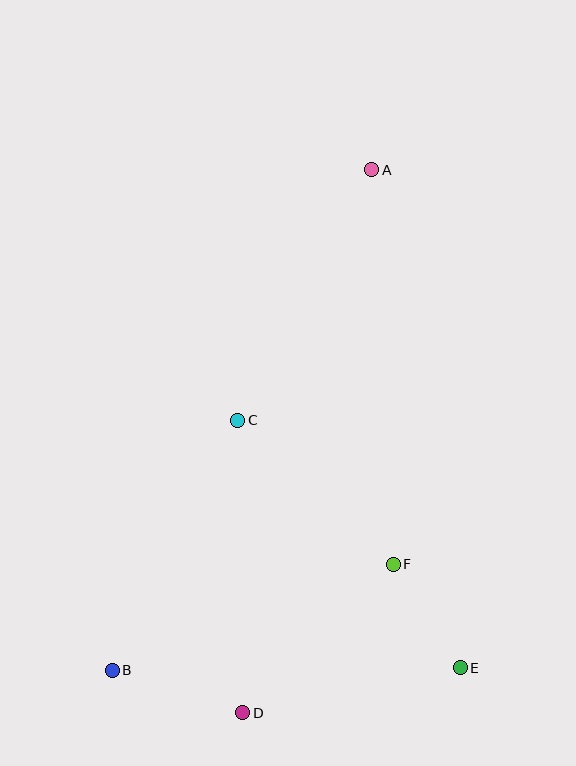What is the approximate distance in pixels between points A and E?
The distance between A and E is approximately 506 pixels.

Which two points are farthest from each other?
Points A and B are farthest from each other.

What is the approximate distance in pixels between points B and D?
The distance between B and D is approximately 137 pixels.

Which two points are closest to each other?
Points E and F are closest to each other.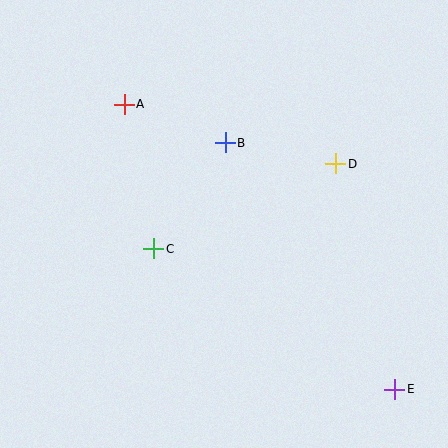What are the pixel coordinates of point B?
Point B is at (225, 143).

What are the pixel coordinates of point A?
Point A is at (124, 104).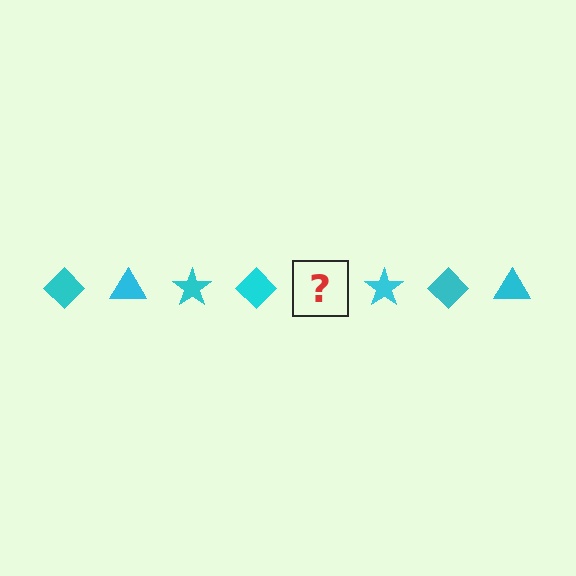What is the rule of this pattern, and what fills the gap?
The rule is that the pattern cycles through diamond, triangle, star shapes in cyan. The gap should be filled with a cyan triangle.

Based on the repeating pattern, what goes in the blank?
The blank should be a cyan triangle.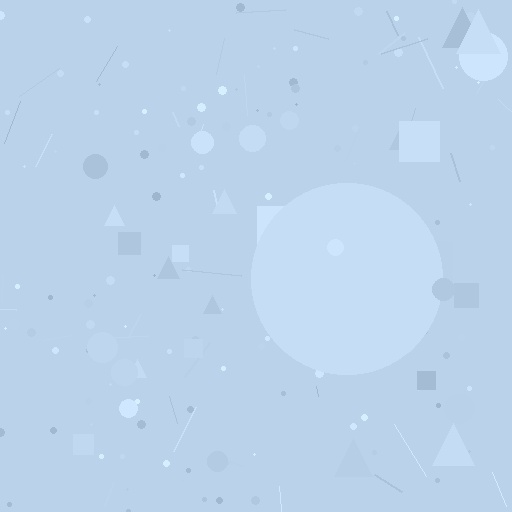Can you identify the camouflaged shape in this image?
The camouflaged shape is a circle.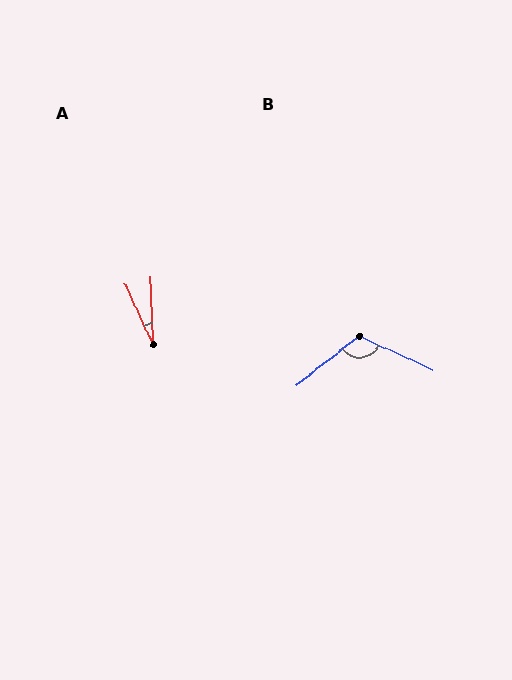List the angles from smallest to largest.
A (22°), B (117°).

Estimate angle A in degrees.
Approximately 22 degrees.